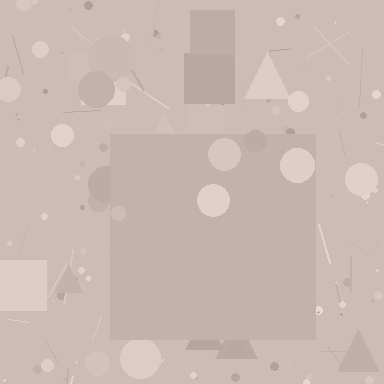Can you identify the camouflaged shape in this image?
The camouflaged shape is a square.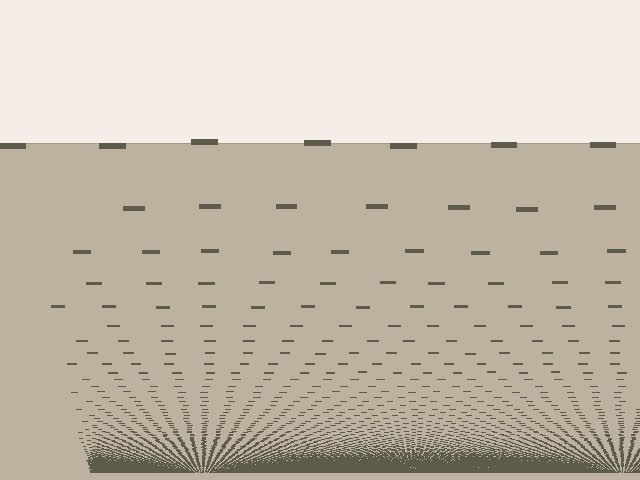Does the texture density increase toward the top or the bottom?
Density increases toward the bottom.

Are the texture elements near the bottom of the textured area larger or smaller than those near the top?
Smaller. The gradient is inverted — elements near the bottom are smaller and denser.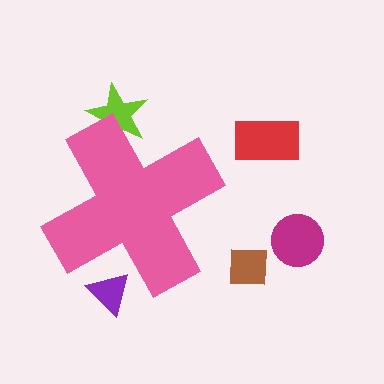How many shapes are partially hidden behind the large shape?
2 shapes are partially hidden.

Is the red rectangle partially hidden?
No, the red rectangle is fully visible.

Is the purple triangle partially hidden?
Yes, the purple triangle is partially hidden behind the pink cross.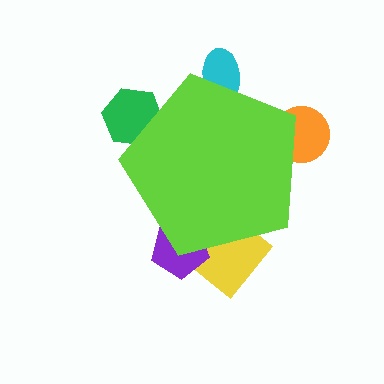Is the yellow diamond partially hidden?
Yes, the yellow diamond is partially hidden behind the lime pentagon.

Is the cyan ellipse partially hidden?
Yes, the cyan ellipse is partially hidden behind the lime pentagon.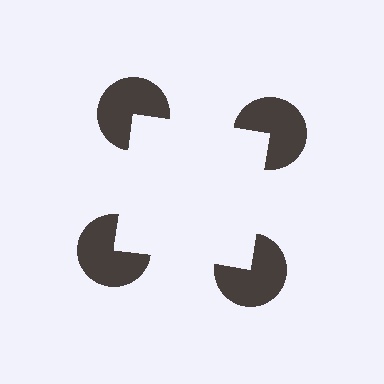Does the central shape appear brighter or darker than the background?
It typically appears slightly brighter than the background, even though no actual brightness change is drawn.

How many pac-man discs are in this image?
There are 4 — one at each vertex of the illusory square.